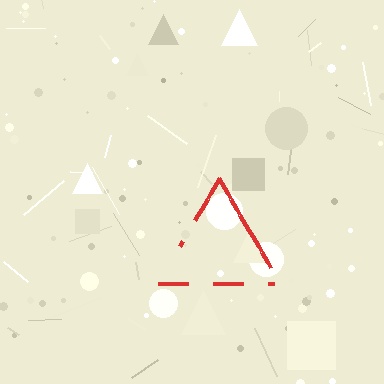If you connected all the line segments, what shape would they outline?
They would outline a triangle.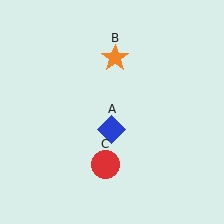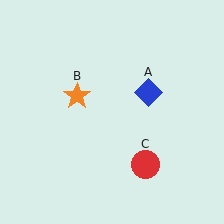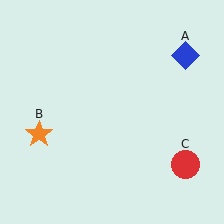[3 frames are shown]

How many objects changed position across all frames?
3 objects changed position: blue diamond (object A), orange star (object B), red circle (object C).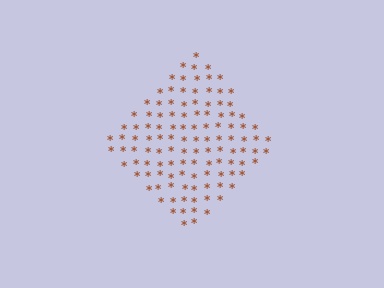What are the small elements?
The small elements are asterisks.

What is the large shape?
The large shape is a diamond.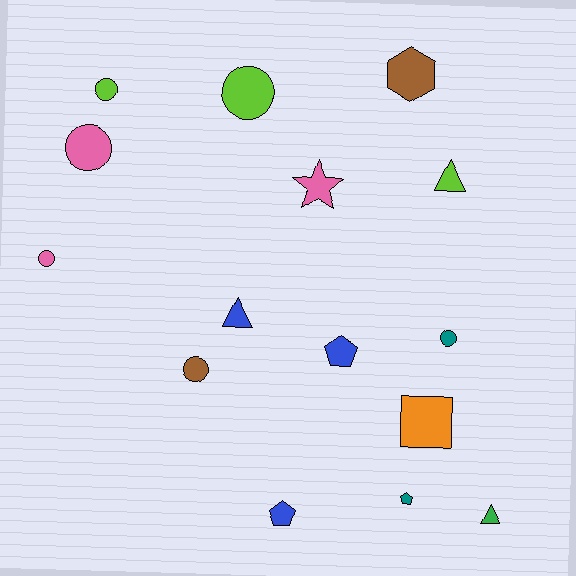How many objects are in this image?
There are 15 objects.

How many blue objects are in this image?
There are 3 blue objects.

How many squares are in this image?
There is 1 square.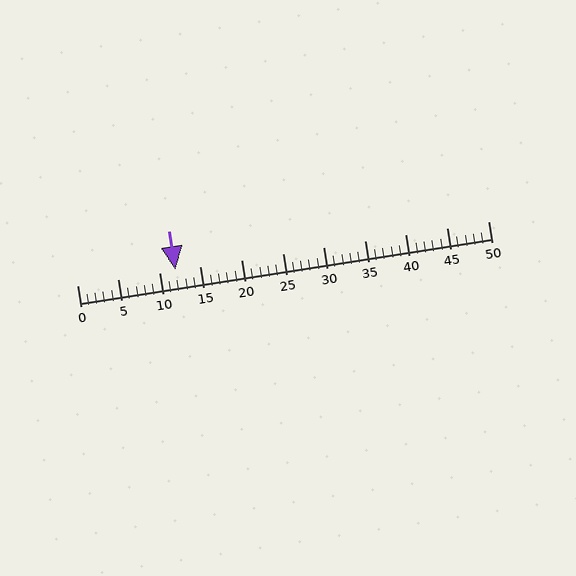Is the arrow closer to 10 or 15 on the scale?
The arrow is closer to 10.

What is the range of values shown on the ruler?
The ruler shows values from 0 to 50.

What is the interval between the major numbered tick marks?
The major tick marks are spaced 5 units apart.